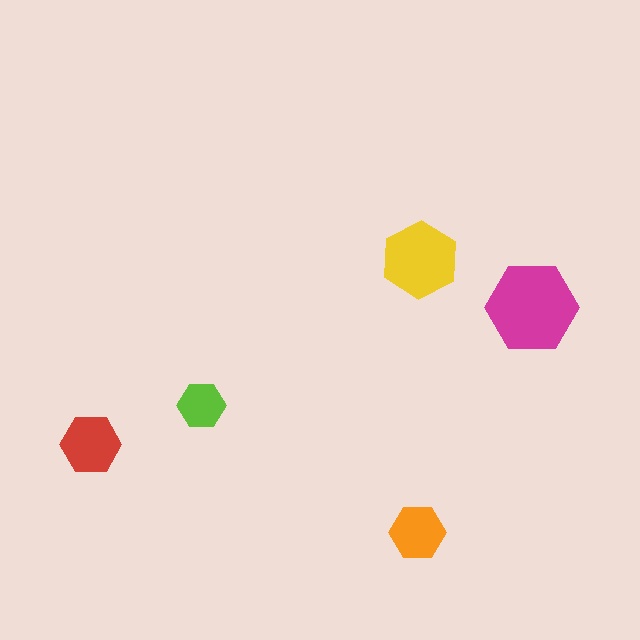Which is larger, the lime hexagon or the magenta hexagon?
The magenta one.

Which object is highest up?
The yellow hexagon is topmost.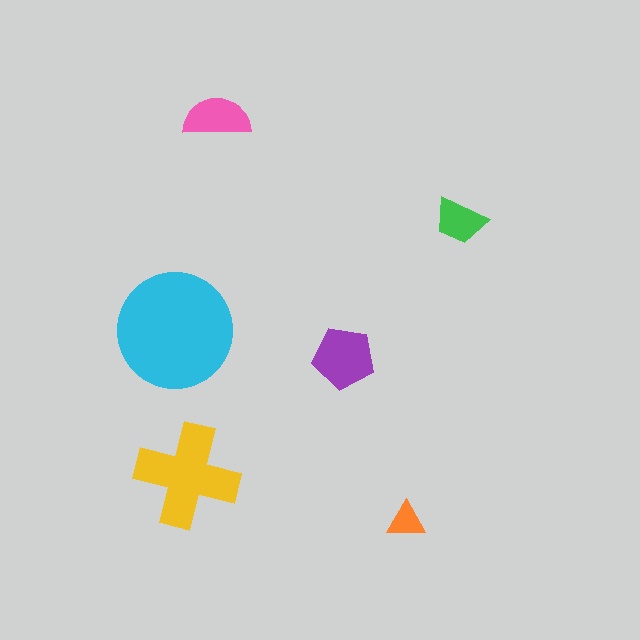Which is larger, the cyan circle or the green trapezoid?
The cyan circle.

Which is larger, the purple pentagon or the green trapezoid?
The purple pentagon.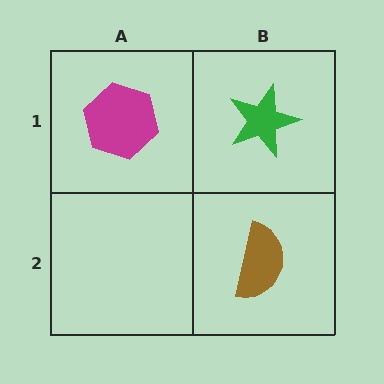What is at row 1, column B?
A green star.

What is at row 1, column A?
A magenta hexagon.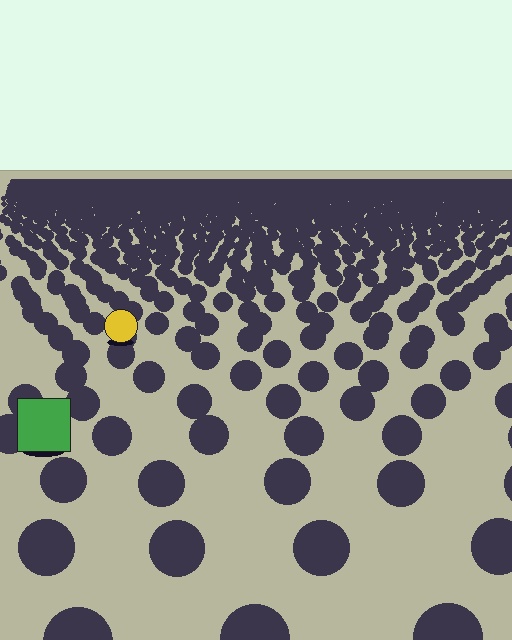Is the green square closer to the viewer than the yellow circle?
Yes. The green square is closer — you can tell from the texture gradient: the ground texture is coarser near it.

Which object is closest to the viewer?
The green square is closest. The texture marks near it are larger and more spread out.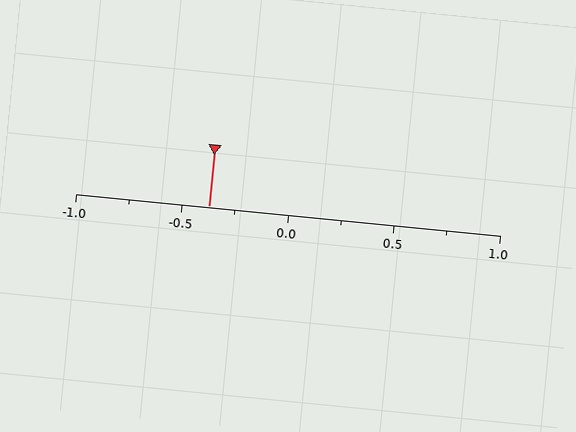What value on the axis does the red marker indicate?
The marker indicates approximately -0.38.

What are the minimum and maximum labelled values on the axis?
The axis runs from -1.0 to 1.0.